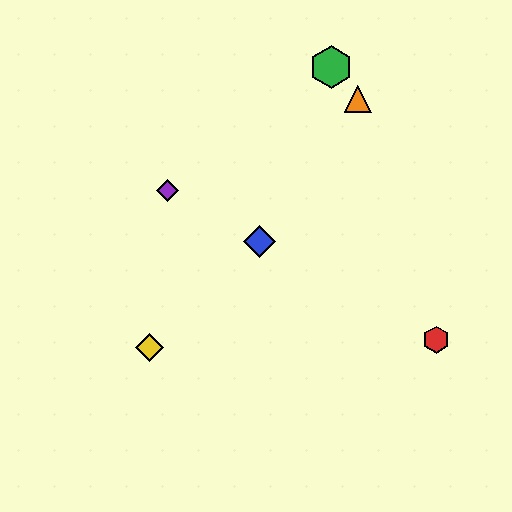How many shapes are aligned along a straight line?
3 shapes (the red hexagon, the blue diamond, the purple diamond) are aligned along a straight line.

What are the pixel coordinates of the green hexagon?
The green hexagon is at (331, 67).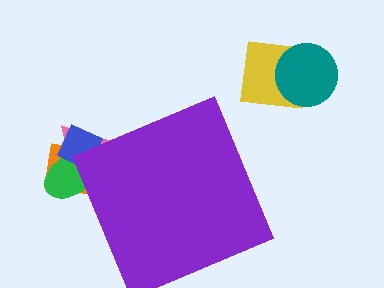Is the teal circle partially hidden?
No, the teal circle is fully visible.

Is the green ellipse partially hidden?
Yes, the green ellipse is partially hidden behind the purple diamond.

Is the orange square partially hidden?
Yes, the orange square is partially hidden behind the purple diamond.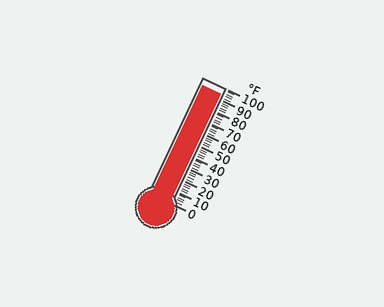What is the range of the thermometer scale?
The thermometer scale ranges from 0°F to 100°F.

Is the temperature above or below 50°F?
The temperature is above 50°F.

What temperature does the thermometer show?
The thermometer shows approximately 94°F.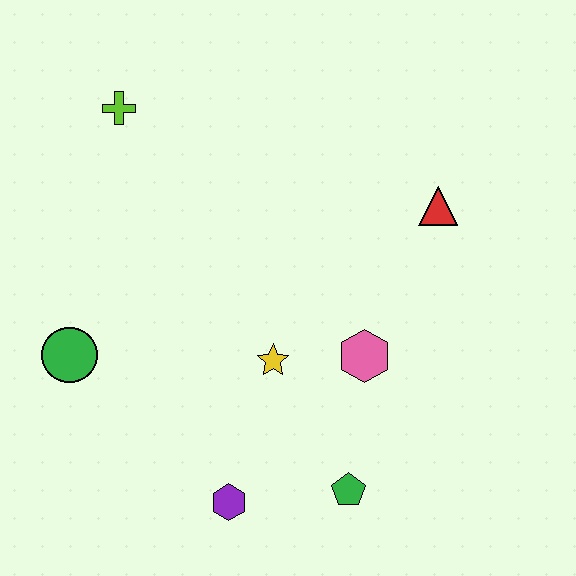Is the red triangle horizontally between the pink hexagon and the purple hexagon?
No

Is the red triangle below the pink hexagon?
No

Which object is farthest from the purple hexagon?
The lime cross is farthest from the purple hexagon.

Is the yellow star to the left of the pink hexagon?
Yes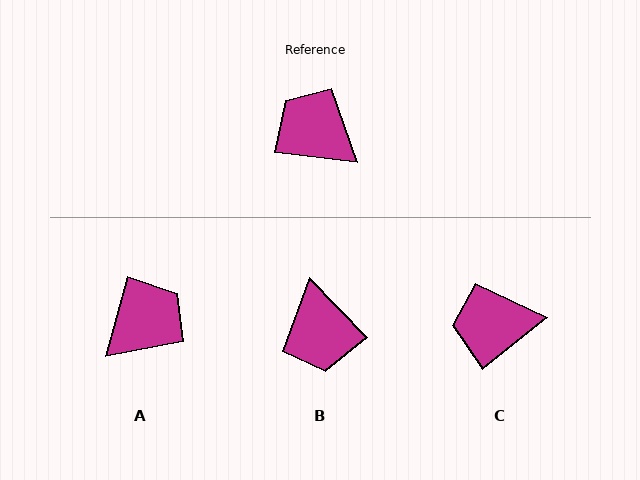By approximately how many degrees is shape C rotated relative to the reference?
Approximately 46 degrees counter-clockwise.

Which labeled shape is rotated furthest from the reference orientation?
B, about 141 degrees away.